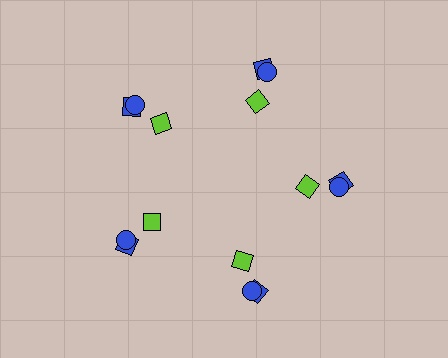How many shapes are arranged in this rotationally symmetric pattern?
There are 15 shapes, arranged in 5 groups of 3.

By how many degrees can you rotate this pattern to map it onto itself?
The pattern maps onto itself every 72 degrees of rotation.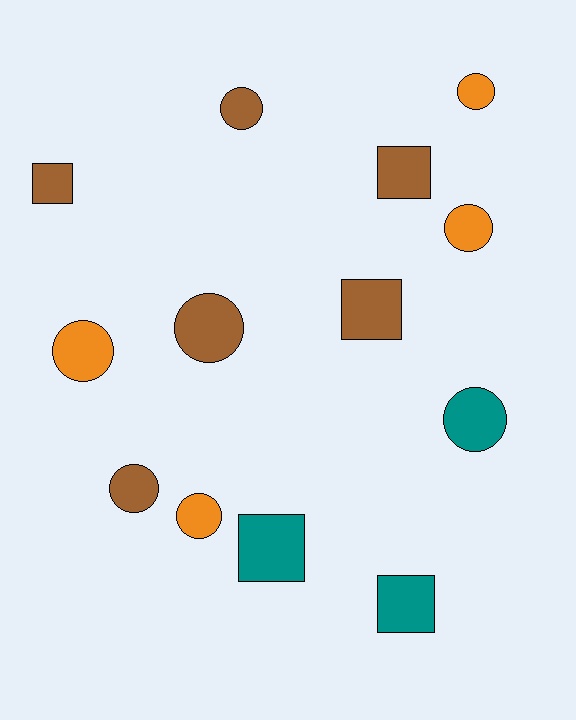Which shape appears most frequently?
Circle, with 8 objects.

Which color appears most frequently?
Brown, with 6 objects.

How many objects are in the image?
There are 13 objects.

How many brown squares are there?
There are 3 brown squares.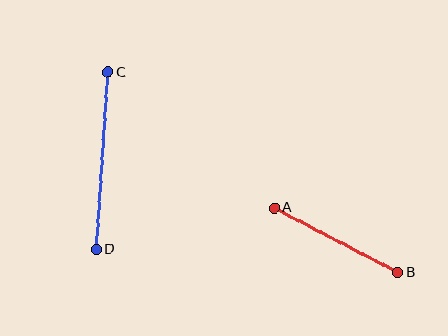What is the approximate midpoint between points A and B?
The midpoint is at approximately (336, 240) pixels.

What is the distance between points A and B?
The distance is approximately 140 pixels.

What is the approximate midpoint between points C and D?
The midpoint is at approximately (102, 161) pixels.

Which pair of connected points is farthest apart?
Points C and D are farthest apart.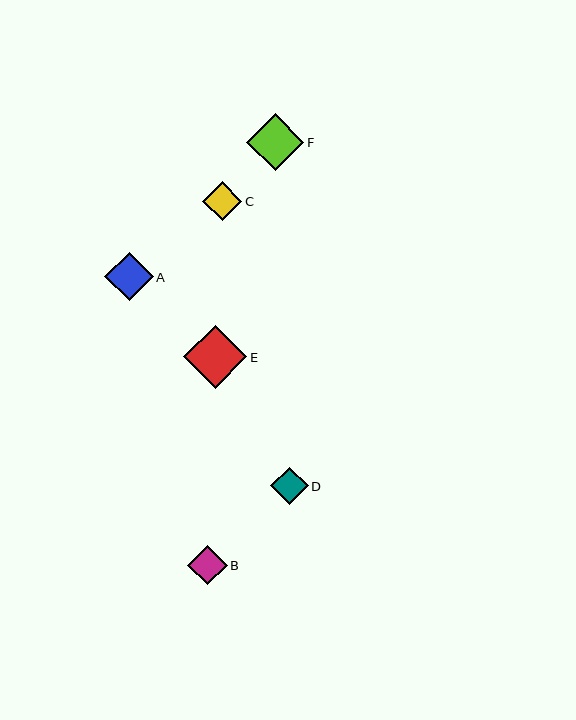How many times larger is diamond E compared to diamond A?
Diamond E is approximately 1.3 times the size of diamond A.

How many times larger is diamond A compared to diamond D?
Diamond A is approximately 1.3 times the size of diamond D.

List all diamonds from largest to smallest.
From largest to smallest: E, F, A, B, C, D.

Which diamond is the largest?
Diamond E is the largest with a size of approximately 63 pixels.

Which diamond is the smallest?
Diamond D is the smallest with a size of approximately 37 pixels.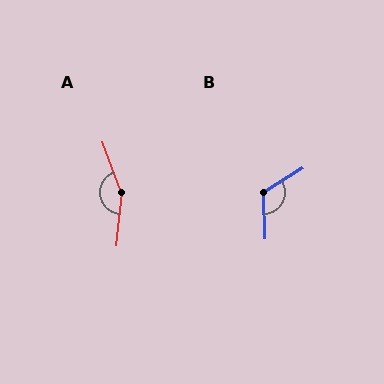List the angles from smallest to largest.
B (121°), A (154°).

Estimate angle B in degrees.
Approximately 121 degrees.